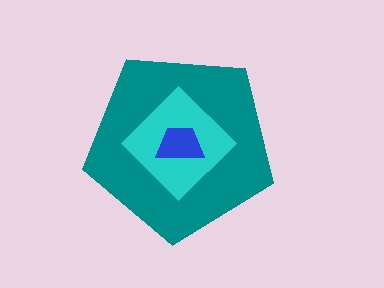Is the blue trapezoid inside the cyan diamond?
Yes.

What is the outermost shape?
The teal pentagon.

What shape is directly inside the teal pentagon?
The cyan diamond.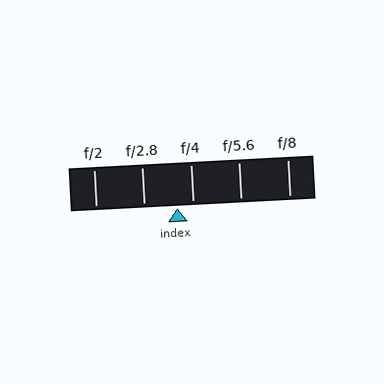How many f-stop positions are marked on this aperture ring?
There are 5 f-stop positions marked.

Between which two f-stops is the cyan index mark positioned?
The index mark is between f/2.8 and f/4.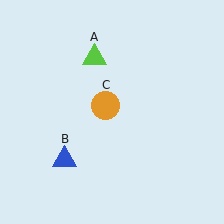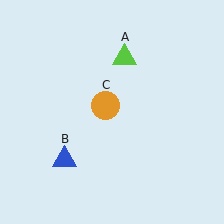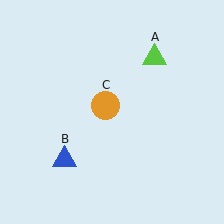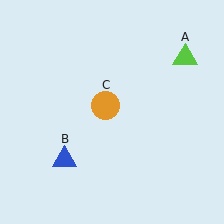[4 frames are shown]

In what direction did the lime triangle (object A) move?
The lime triangle (object A) moved right.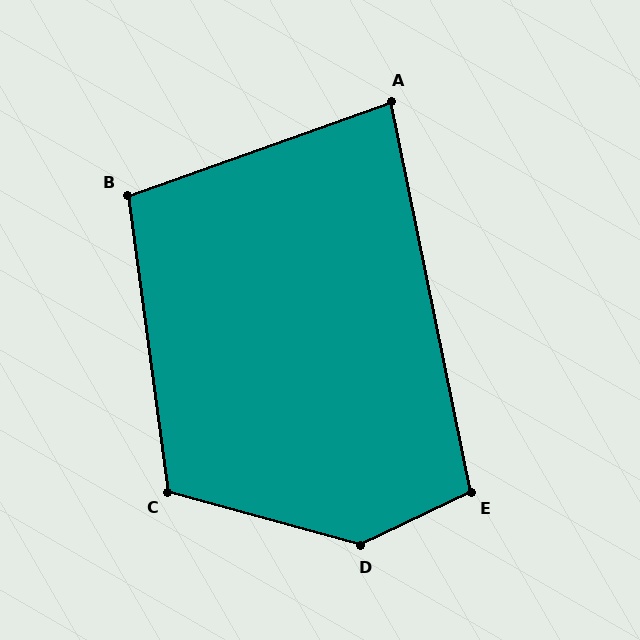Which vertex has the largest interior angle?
D, at approximately 139 degrees.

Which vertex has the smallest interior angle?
A, at approximately 82 degrees.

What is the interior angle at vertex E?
Approximately 104 degrees (obtuse).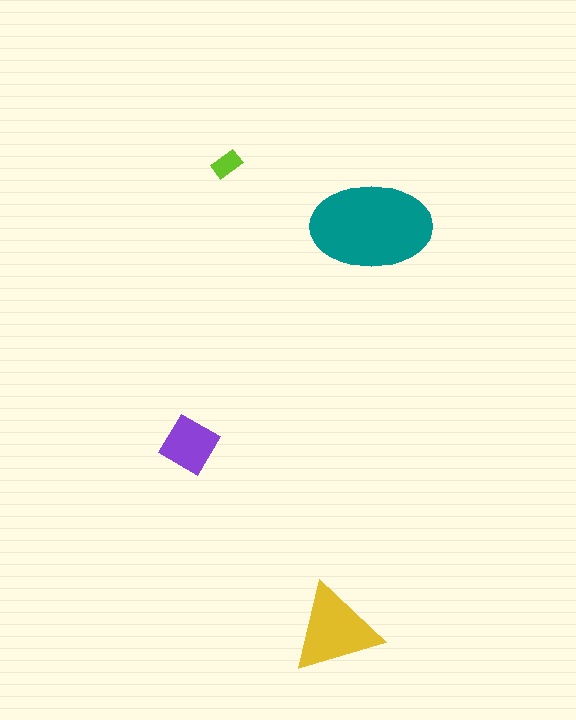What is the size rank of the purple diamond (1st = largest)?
3rd.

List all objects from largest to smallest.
The teal ellipse, the yellow triangle, the purple diamond, the lime rectangle.